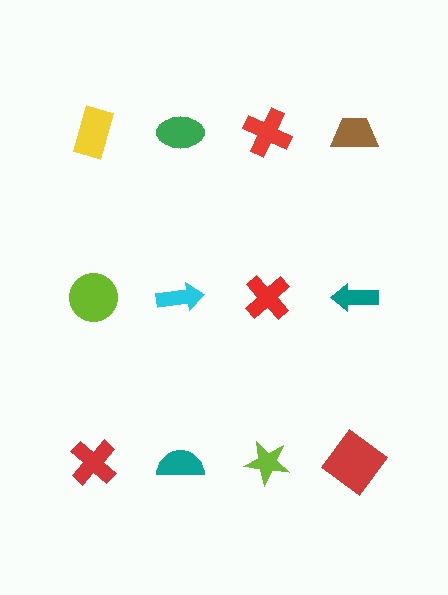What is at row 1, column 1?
A yellow rectangle.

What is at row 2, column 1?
A lime circle.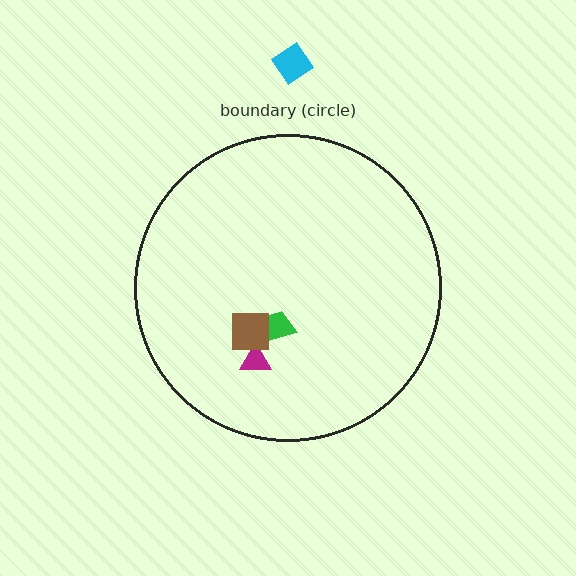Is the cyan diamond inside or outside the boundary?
Outside.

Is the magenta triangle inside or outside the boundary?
Inside.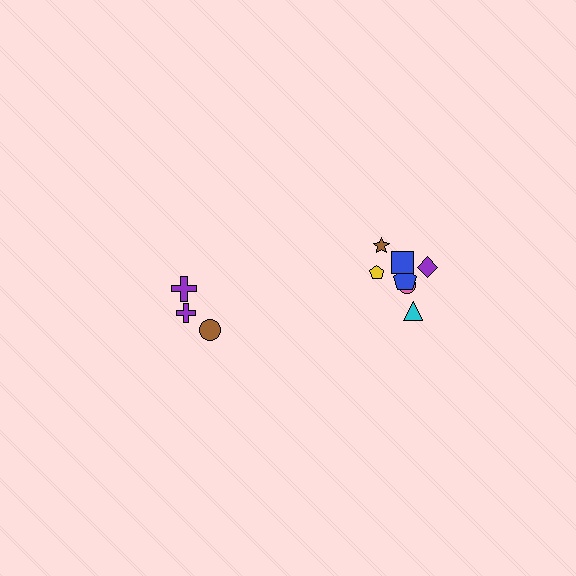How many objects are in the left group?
There are 3 objects.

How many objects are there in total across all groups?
There are 11 objects.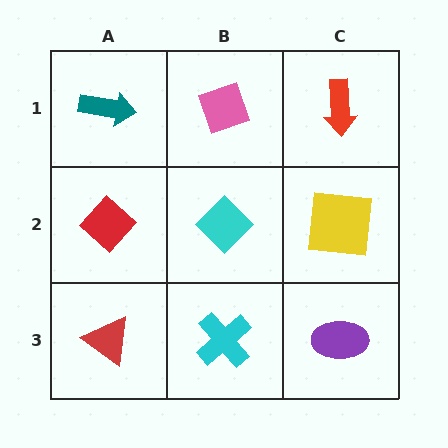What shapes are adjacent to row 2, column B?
A pink diamond (row 1, column B), a cyan cross (row 3, column B), a red diamond (row 2, column A), a yellow square (row 2, column C).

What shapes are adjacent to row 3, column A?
A red diamond (row 2, column A), a cyan cross (row 3, column B).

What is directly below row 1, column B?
A cyan diamond.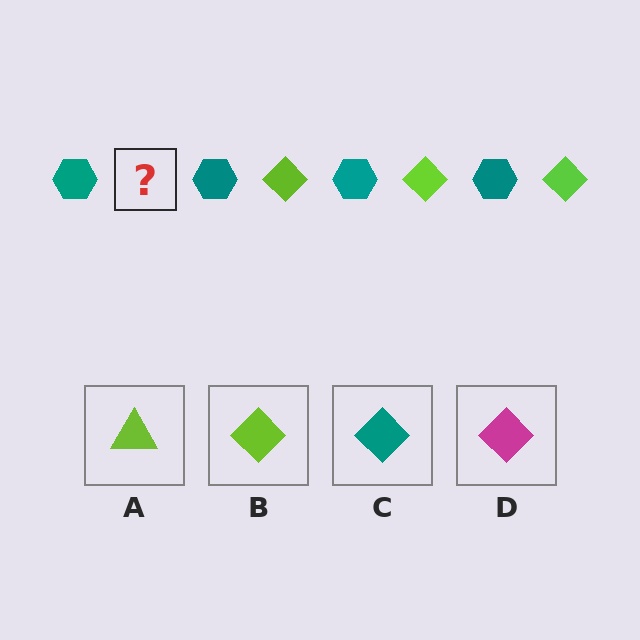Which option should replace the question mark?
Option B.